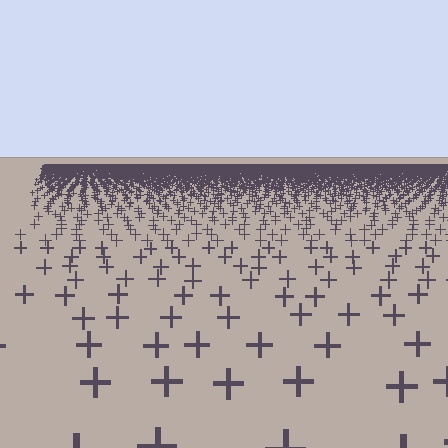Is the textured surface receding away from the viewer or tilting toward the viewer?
The surface is receding away from the viewer. Texture elements get smaller and denser toward the top.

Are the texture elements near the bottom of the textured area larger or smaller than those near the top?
Larger. Near the bottom, elements are closer to the viewer and appear at a bigger on-screen size.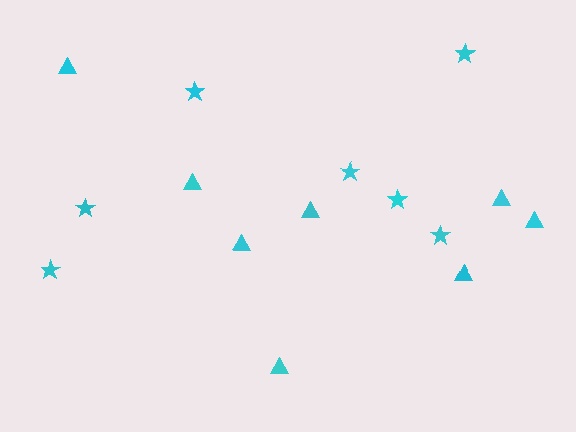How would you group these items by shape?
There are 2 groups: one group of triangles (8) and one group of stars (7).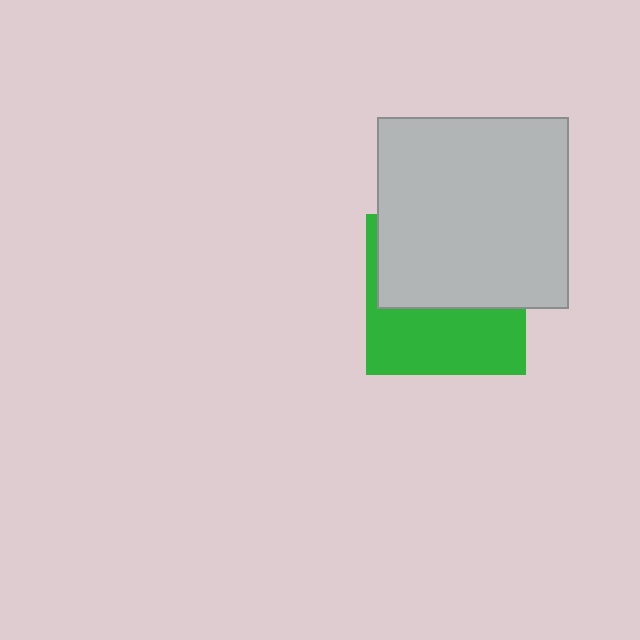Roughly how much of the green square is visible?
About half of it is visible (roughly 45%).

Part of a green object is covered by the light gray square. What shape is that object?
It is a square.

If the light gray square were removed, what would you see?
You would see the complete green square.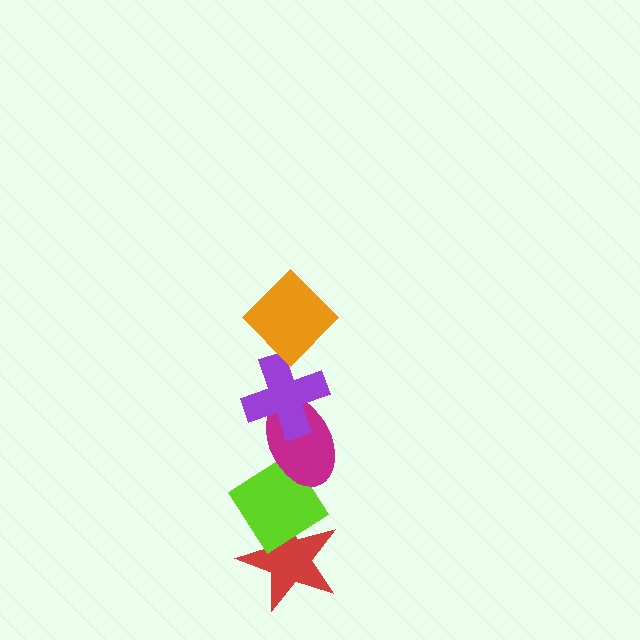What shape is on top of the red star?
The lime diamond is on top of the red star.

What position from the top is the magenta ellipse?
The magenta ellipse is 3rd from the top.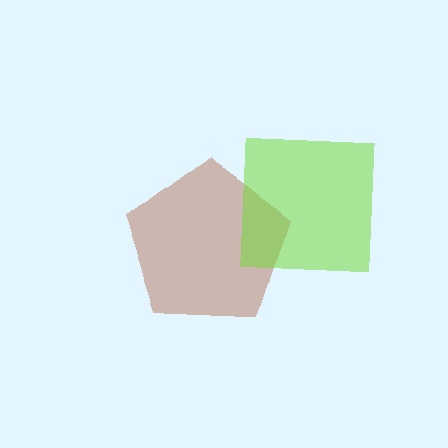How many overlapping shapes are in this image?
There are 2 overlapping shapes in the image.